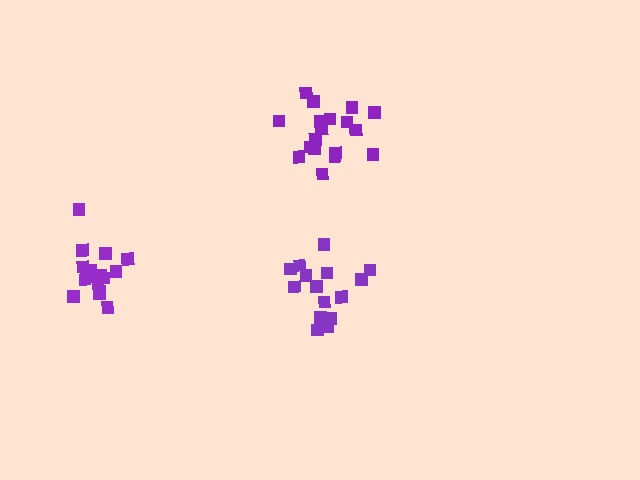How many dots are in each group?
Group 1: 15 dots, Group 2: 18 dots, Group 3: 17 dots (50 total).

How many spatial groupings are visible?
There are 3 spatial groupings.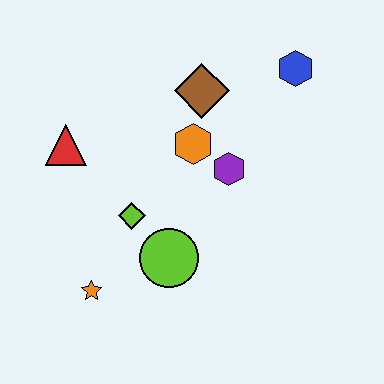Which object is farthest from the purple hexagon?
The orange star is farthest from the purple hexagon.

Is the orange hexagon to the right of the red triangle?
Yes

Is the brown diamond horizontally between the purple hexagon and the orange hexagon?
Yes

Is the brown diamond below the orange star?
No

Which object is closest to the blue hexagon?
The brown diamond is closest to the blue hexagon.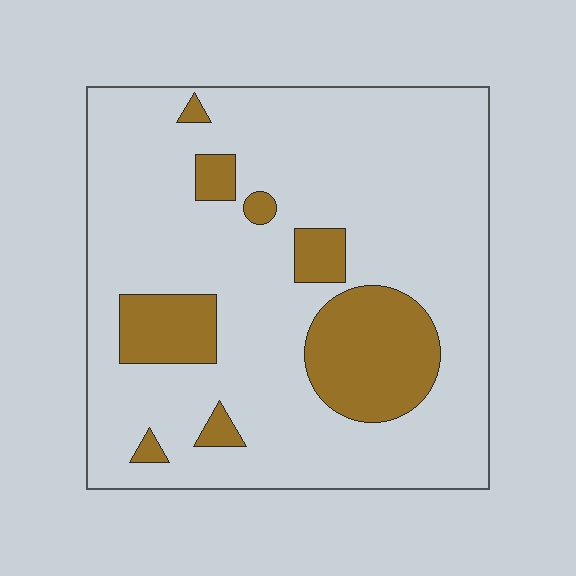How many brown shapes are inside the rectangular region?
8.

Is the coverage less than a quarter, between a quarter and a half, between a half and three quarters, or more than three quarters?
Less than a quarter.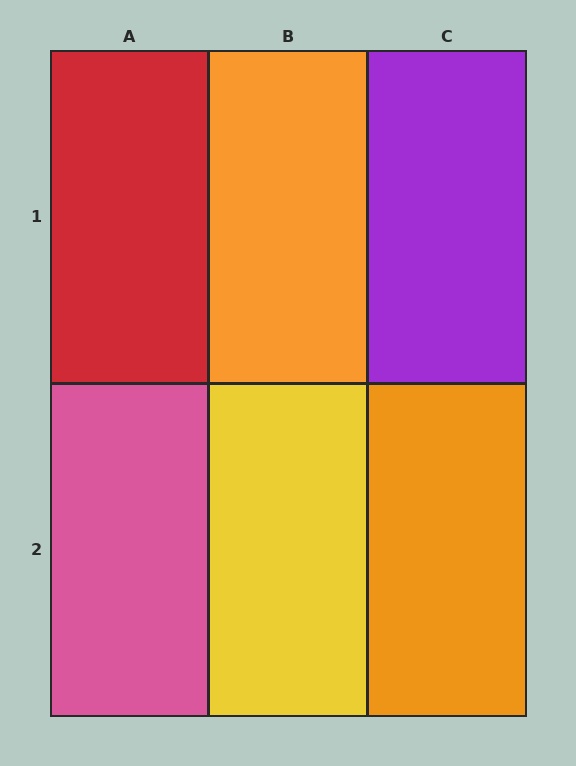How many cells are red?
1 cell is red.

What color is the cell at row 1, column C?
Purple.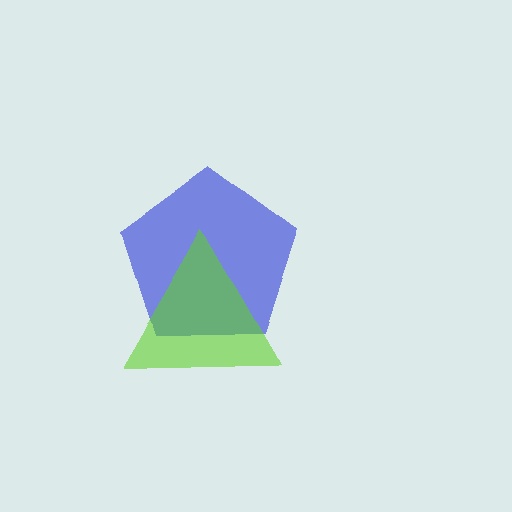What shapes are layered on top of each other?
The layered shapes are: a blue pentagon, a lime triangle.